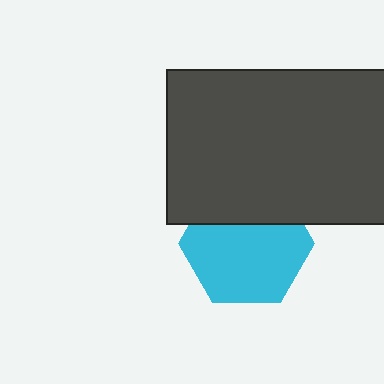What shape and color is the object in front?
The object in front is a dark gray rectangle.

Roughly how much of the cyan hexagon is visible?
Most of it is visible (roughly 69%).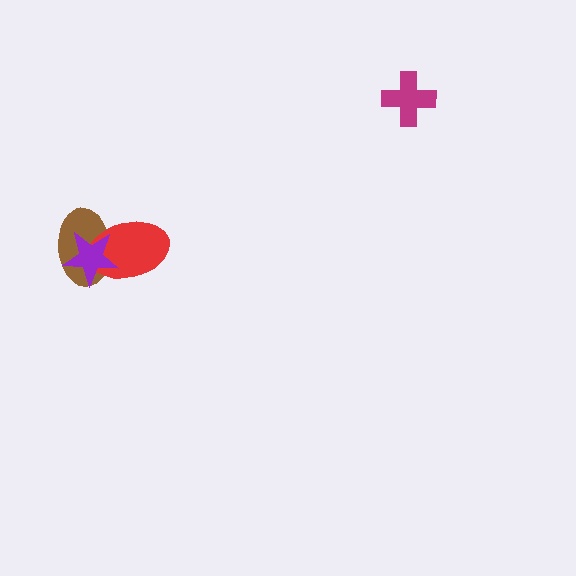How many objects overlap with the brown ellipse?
2 objects overlap with the brown ellipse.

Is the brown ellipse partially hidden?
Yes, it is partially covered by another shape.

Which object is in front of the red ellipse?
The purple star is in front of the red ellipse.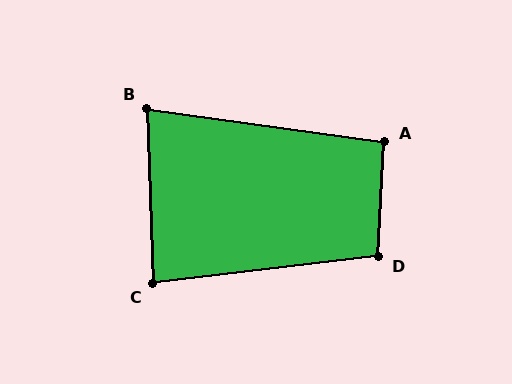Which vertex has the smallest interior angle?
B, at approximately 80 degrees.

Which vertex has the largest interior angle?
D, at approximately 100 degrees.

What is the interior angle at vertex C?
Approximately 85 degrees (approximately right).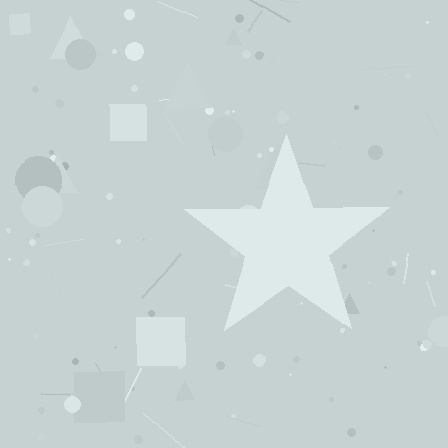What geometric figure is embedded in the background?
A star is embedded in the background.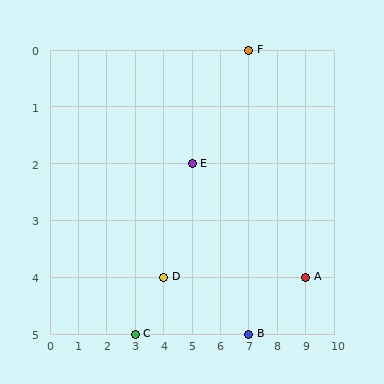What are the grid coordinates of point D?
Point D is at grid coordinates (4, 4).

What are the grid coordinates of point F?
Point F is at grid coordinates (7, 0).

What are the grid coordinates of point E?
Point E is at grid coordinates (5, 2).